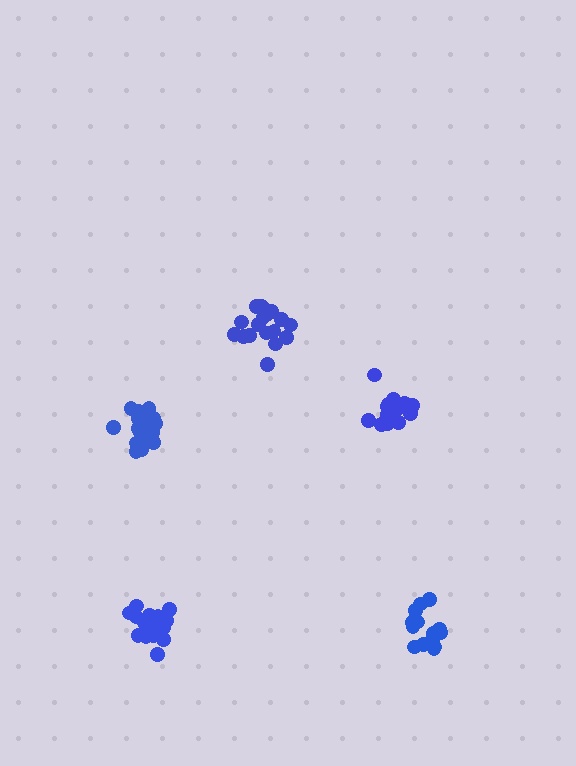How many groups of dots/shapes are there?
There are 5 groups.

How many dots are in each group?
Group 1: 16 dots, Group 2: 18 dots, Group 3: 15 dots, Group 4: 20 dots, Group 5: 18 dots (87 total).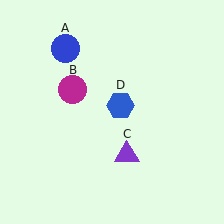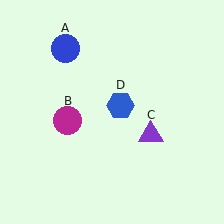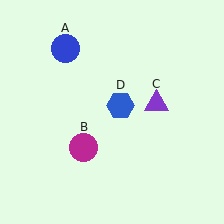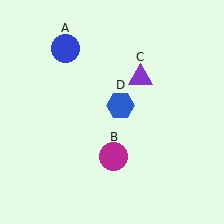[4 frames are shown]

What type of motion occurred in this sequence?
The magenta circle (object B), purple triangle (object C) rotated counterclockwise around the center of the scene.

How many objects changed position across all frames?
2 objects changed position: magenta circle (object B), purple triangle (object C).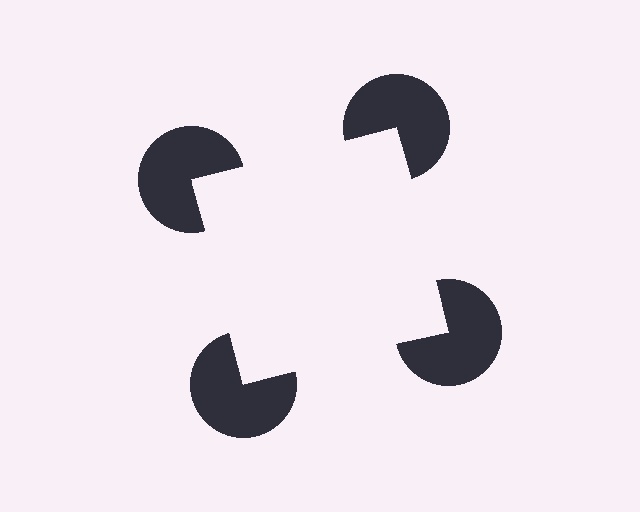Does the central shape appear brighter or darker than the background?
It typically appears slightly brighter than the background, even though no actual brightness change is drawn.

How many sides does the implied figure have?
4 sides.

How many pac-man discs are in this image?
There are 4 — one at each vertex of the illusory square.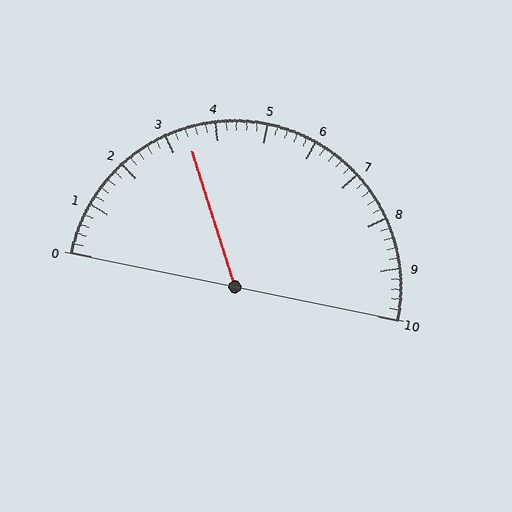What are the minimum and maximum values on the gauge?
The gauge ranges from 0 to 10.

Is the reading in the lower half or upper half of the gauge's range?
The reading is in the lower half of the range (0 to 10).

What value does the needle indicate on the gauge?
The needle indicates approximately 3.4.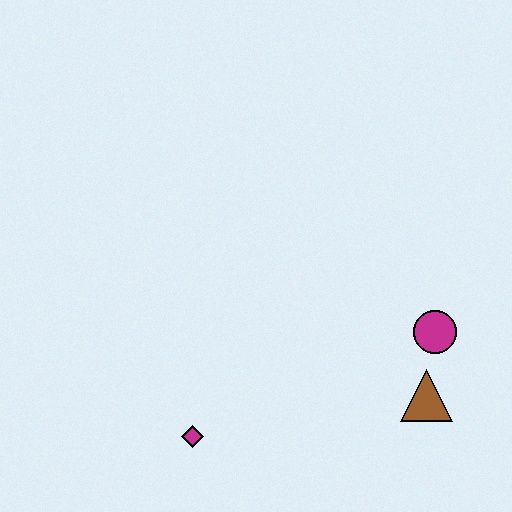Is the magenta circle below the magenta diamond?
No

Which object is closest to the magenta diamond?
The brown triangle is closest to the magenta diamond.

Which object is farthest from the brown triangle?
The magenta diamond is farthest from the brown triangle.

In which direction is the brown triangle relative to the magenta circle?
The brown triangle is below the magenta circle.